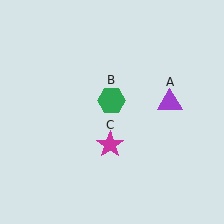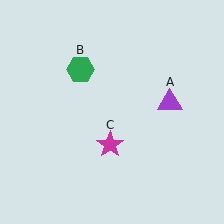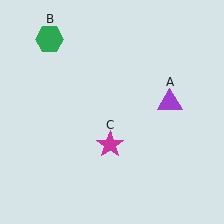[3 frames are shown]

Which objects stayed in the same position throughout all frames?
Purple triangle (object A) and magenta star (object C) remained stationary.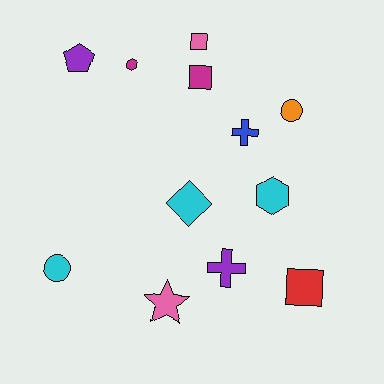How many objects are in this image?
There are 12 objects.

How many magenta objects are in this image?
There are 2 magenta objects.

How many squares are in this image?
There are 3 squares.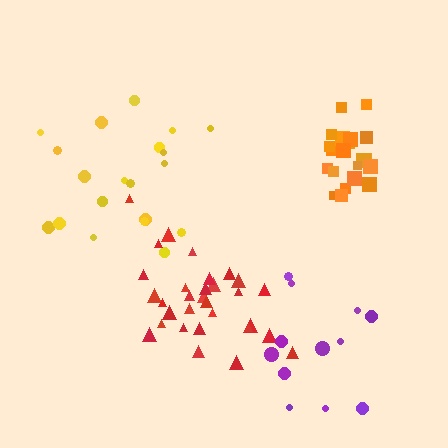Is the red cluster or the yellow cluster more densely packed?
Red.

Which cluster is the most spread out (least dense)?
Yellow.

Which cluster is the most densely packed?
Orange.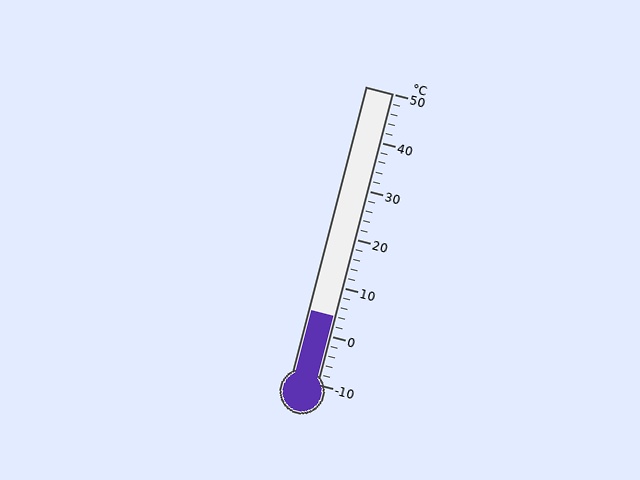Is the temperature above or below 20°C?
The temperature is below 20°C.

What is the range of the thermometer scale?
The thermometer scale ranges from -10°C to 50°C.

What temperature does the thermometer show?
The thermometer shows approximately 4°C.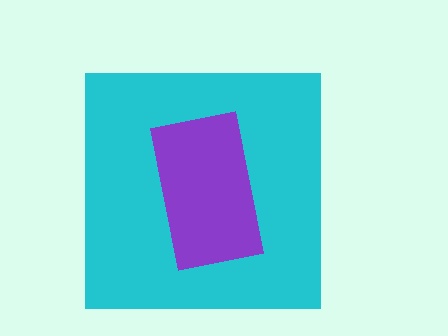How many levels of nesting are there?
2.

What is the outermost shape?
The cyan square.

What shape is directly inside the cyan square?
The purple rectangle.